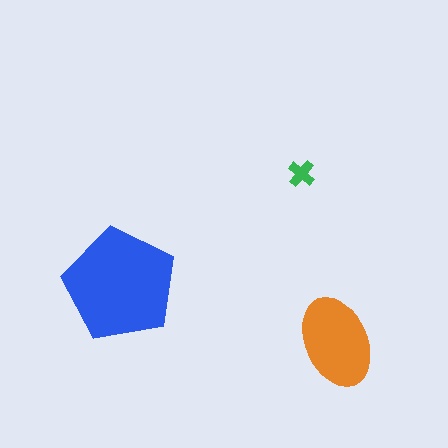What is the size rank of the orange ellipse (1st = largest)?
2nd.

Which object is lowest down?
The orange ellipse is bottommost.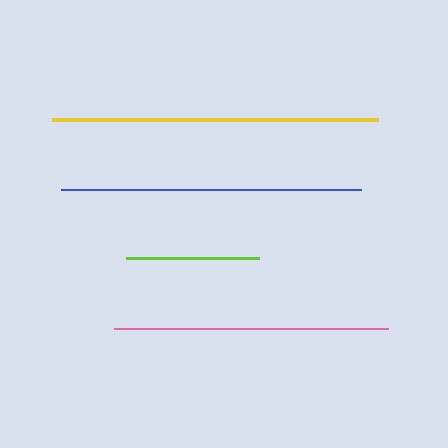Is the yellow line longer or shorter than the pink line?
The yellow line is longer than the pink line.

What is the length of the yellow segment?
The yellow segment is approximately 326 pixels long.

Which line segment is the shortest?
The lime line is the shortest at approximately 134 pixels.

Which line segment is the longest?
The yellow line is the longest at approximately 326 pixels.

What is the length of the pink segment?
The pink segment is approximately 275 pixels long.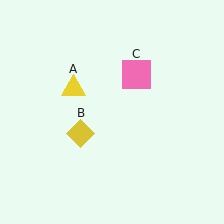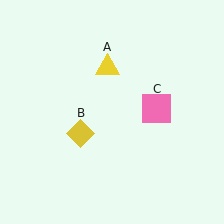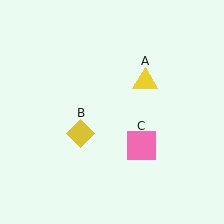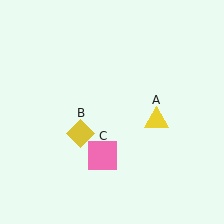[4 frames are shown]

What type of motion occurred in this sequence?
The yellow triangle (object A), pink square (object C) rotated clockwise around the center of the scene.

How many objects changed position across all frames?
2 objects changed position: yellow triangle (object A), pink square (object C).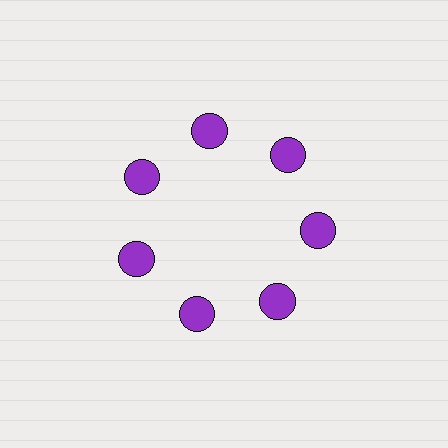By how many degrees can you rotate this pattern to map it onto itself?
The pattern maps onto itself every 51 degrees of rotation.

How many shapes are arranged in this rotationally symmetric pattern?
There are 7 shapes, arranged in 7 groups of 1.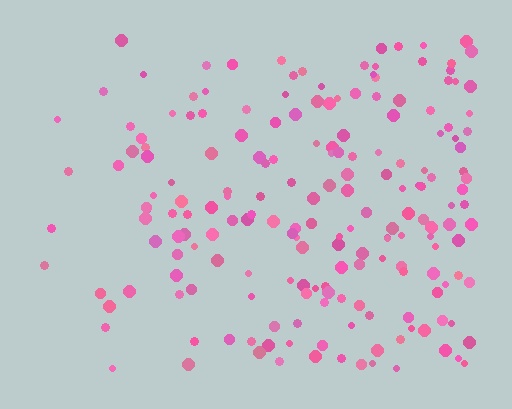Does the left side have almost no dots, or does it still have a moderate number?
Still a moderate number, just noticeably fewer than the right.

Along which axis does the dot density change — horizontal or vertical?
Horizontal.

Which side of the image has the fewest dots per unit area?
The left.